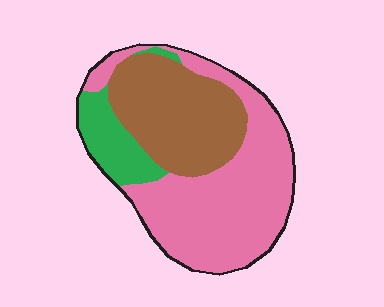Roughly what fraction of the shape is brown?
Brown covers about 35% of the shape.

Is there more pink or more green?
Pink.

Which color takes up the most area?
Pink, at roughly 55%.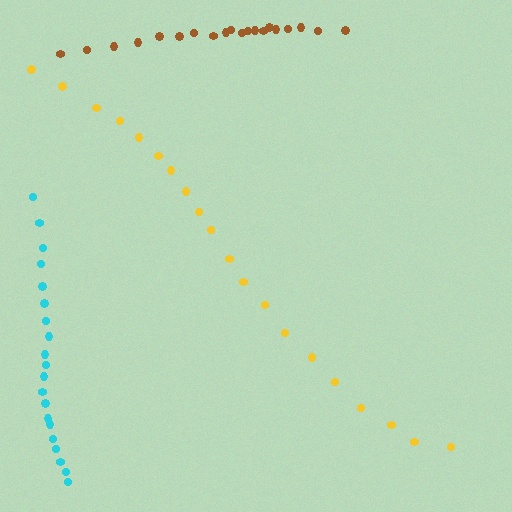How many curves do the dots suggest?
There are 3 distinct paths.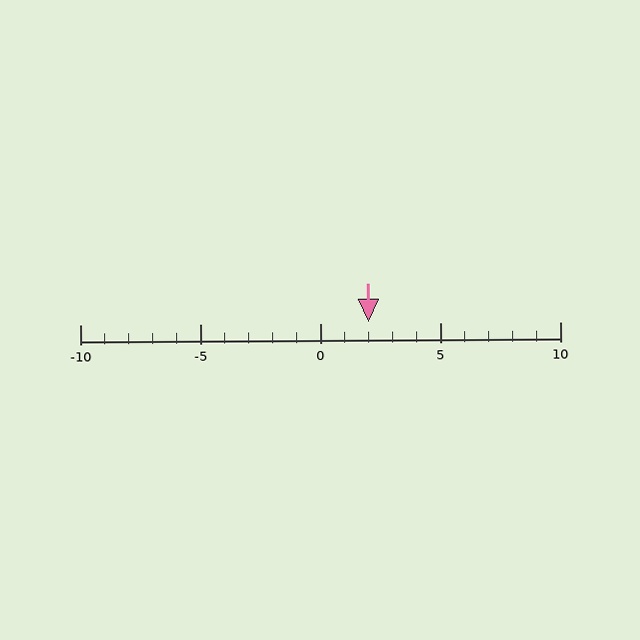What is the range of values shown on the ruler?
The ruler shows values from -10 to 10.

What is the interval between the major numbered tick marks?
The major tick marks are spaced 5 units apart.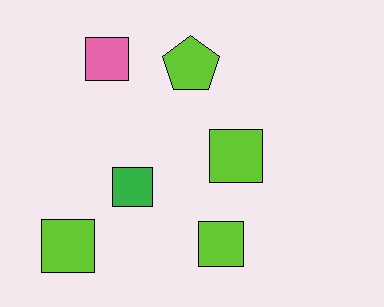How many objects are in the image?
There are 6 objects.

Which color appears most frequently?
Lime, with 4 objects.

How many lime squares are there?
There are 3 lime squares.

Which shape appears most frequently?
Square, with 5 objects.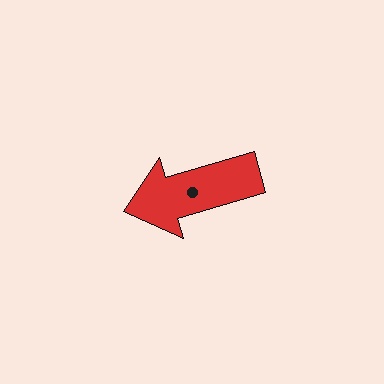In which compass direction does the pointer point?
West.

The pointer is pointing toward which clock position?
Roughly 8 o'clock.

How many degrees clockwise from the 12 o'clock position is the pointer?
Approximately 254 degrees.